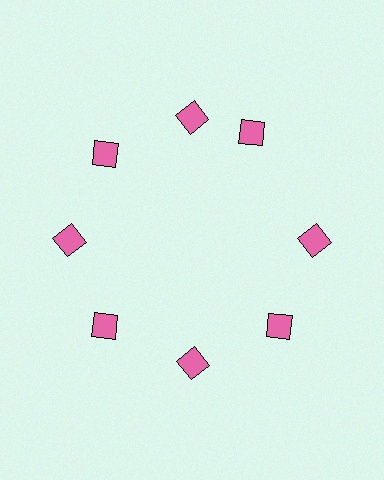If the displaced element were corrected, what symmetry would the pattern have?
It would have 8-fold rotational symmetry — the pattern would map onto itself every 45 degrees.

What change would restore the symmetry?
The symmetry would be restored by rotating it back into even spacing with its neighbors so that all 8 diamonds sit at equal angles and equal distance from the center.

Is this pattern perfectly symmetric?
No. The 8 pink diamonds are arranged in a ring, but one element near the 2 o'clock position is rotated out of alignment along the ring, breaking the 8-fold rotational symmetry.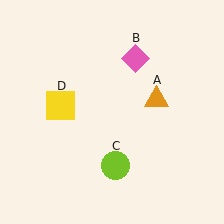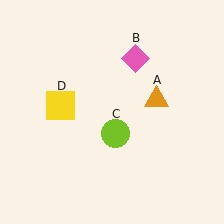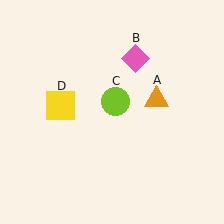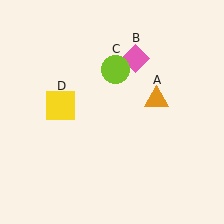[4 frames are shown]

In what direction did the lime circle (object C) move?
The lime circle (object C) moved up.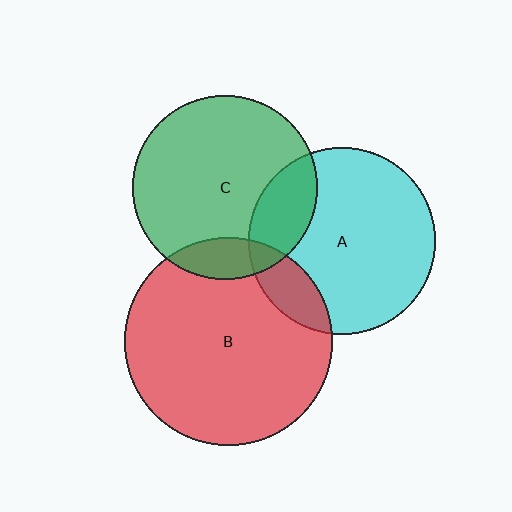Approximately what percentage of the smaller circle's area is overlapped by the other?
Approximately 20%.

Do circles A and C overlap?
Yes.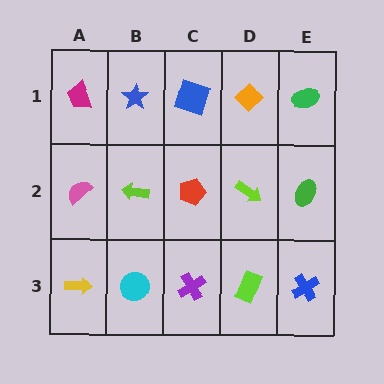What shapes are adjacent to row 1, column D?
A lime arrow (row 2, column D), a blue square (row 1, column C), a green ellipse (row 1, column E).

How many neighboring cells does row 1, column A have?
2.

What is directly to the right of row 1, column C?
An orange diamond.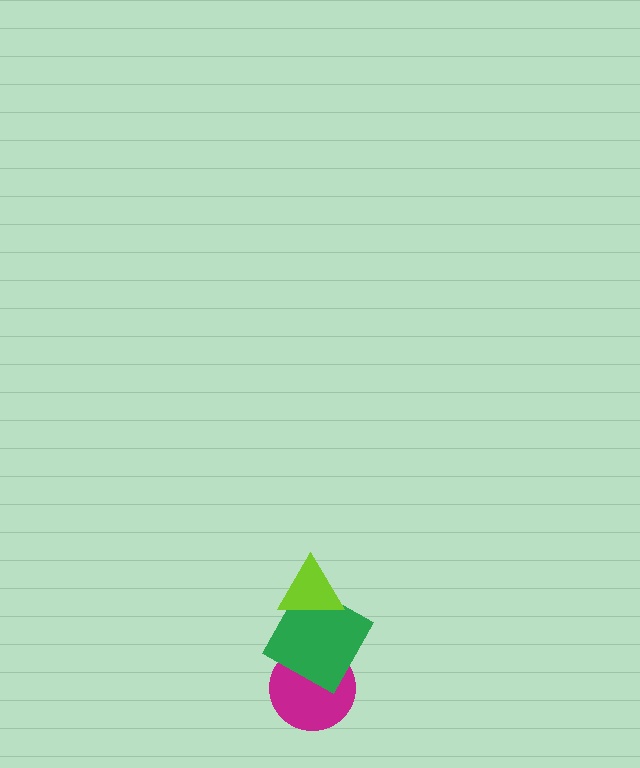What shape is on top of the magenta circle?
The green square is on top of the magenta circle.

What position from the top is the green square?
The green square is 2nd from the top.